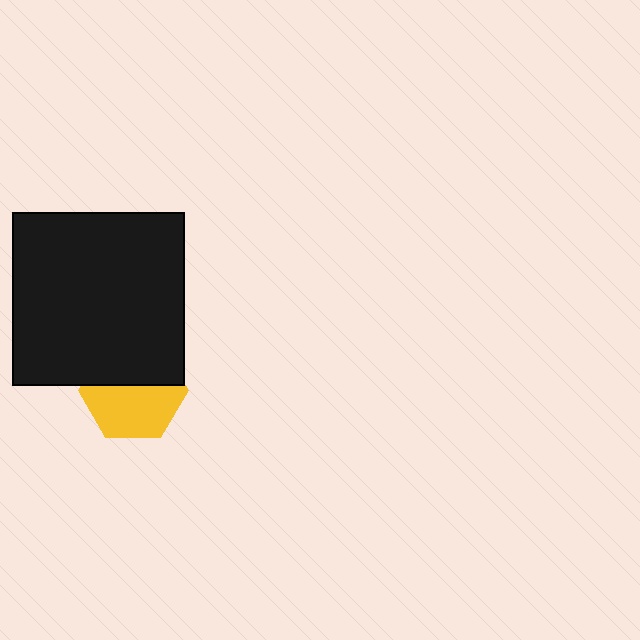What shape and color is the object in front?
The object in front is a black square.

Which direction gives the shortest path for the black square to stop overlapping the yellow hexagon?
Moving up gives the shortest separation.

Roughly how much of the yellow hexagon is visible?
About half of it is visible (roughly 56%).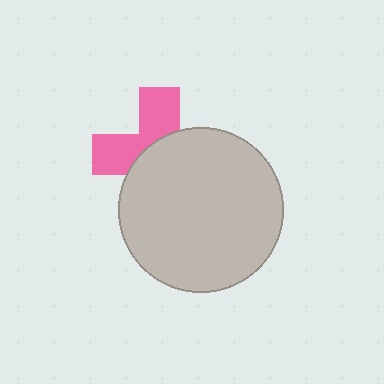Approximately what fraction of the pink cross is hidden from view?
Roughly 58% of the pink cross is hidden behind the light gray circle.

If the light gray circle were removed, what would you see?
You would see the complete pink cross.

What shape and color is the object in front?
The object in front is a light gray circle.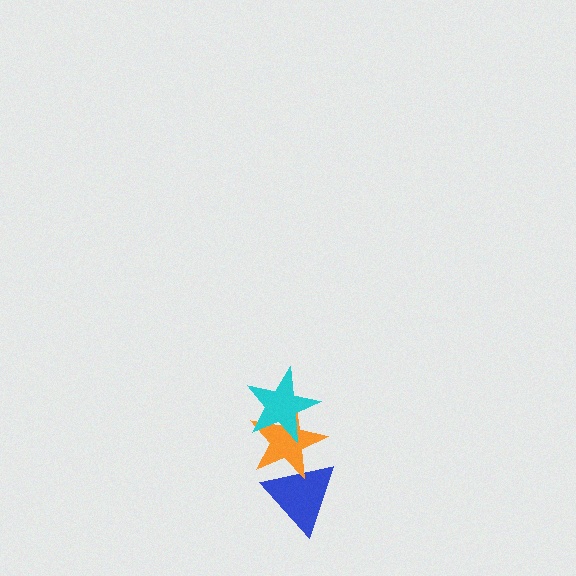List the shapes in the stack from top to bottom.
From top to bottom: the cyan star, the orange star, the blue triangle.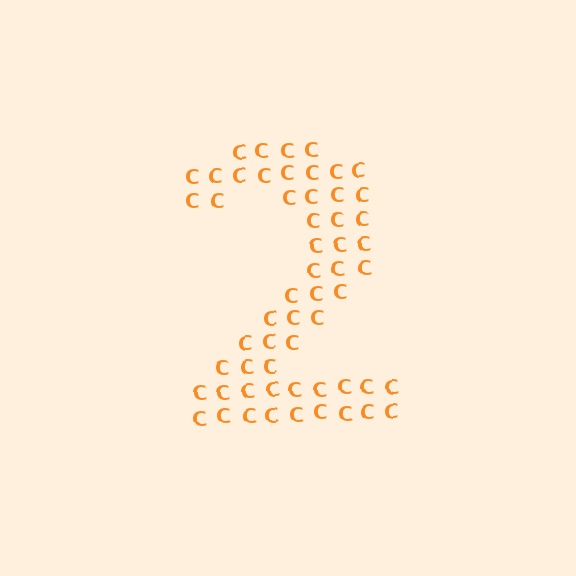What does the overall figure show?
The overall figure shows the digit 2.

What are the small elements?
The small elements are letter C's.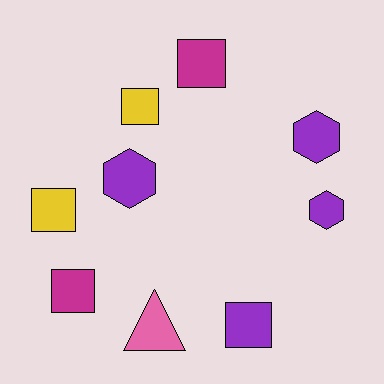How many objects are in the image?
There are 9 objects.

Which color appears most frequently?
Purple, with 4 objects.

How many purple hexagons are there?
There are 3 purple hexagons.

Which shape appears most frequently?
Square, with 5 objects.